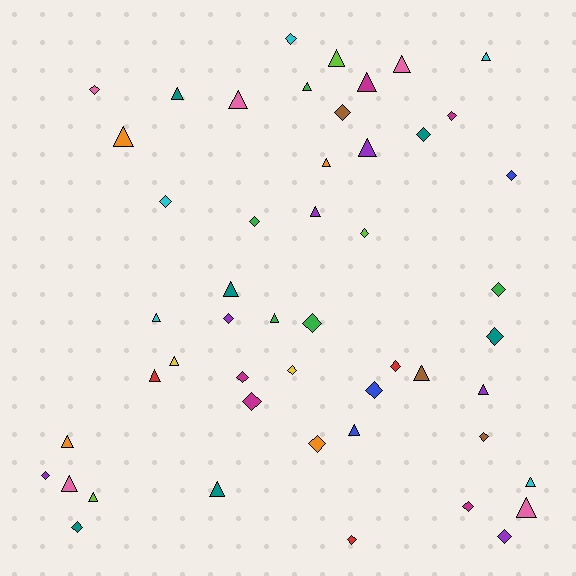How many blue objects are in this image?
There are 3 blue objects.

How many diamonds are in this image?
There are 25 diamonds.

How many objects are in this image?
There are 50 objects.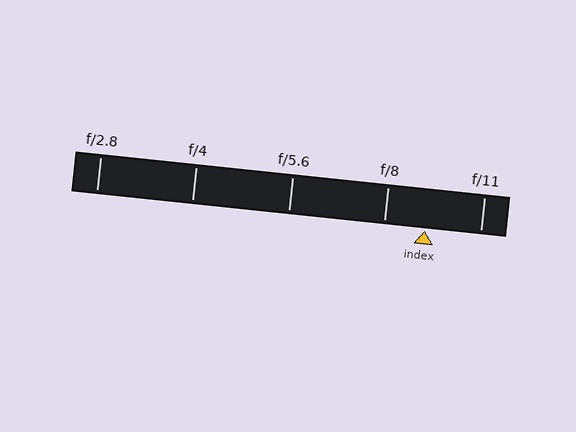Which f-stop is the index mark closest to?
The index mark is closest to f/8.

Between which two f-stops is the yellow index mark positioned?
The index mark is between f/8 and f/11.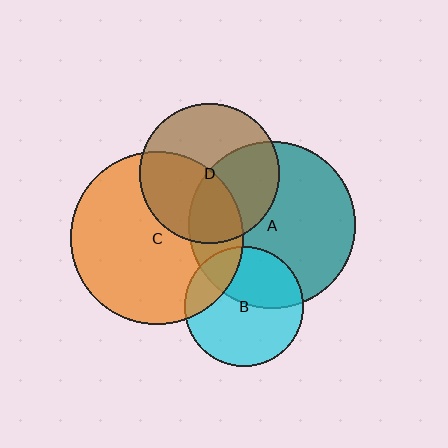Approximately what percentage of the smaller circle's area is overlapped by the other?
Approximately 20%.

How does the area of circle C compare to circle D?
Approximately 1.5 times.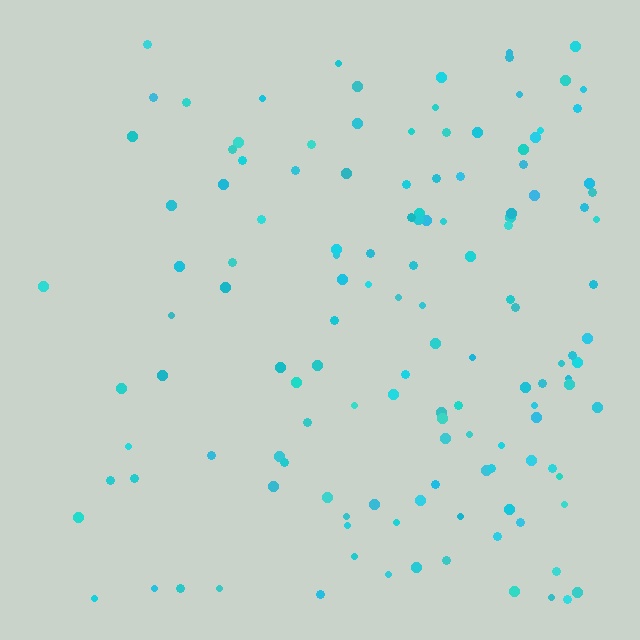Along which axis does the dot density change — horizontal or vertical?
Horizontal.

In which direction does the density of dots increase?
From left to right, with the right side densest.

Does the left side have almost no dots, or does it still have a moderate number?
Still a moderate number, just noticeably fewer than the right.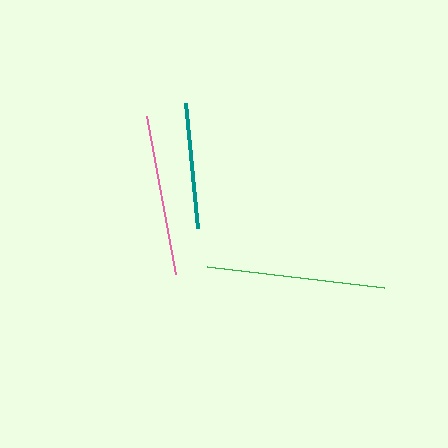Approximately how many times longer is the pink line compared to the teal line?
The pink line is approximately 1.3 times the length of the teal line.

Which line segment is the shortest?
The teal line is the shortest at approximately 126 pixels.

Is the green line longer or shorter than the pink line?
The green line is longer than the pink line.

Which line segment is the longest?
The green line is the longest at approximately 177 pixels.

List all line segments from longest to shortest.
From longest to shortest: green, pink, teal.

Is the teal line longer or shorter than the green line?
The green line is longer than the teal line.